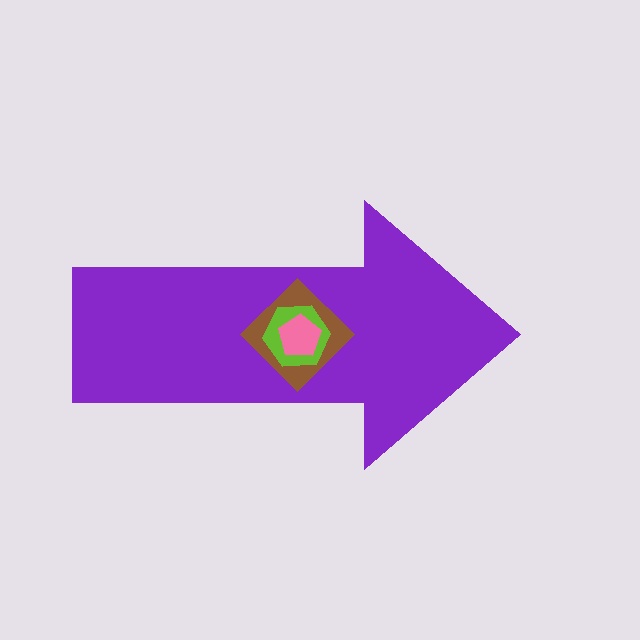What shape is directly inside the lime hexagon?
The pink pentagon.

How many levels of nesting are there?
4.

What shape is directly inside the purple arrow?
The brown diamond.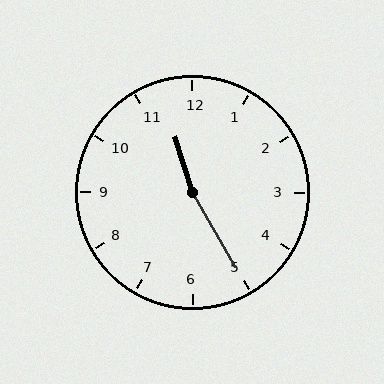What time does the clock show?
11:25.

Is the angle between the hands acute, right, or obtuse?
It is obtuse.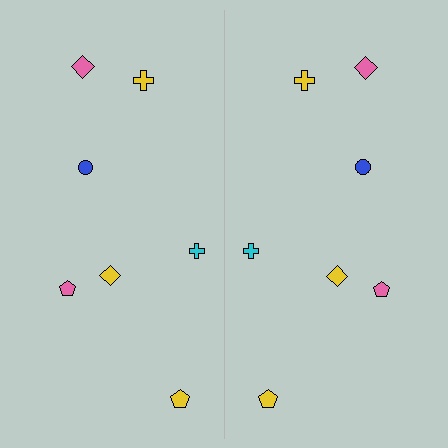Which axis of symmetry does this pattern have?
The pattern has a vertical axis of symmetry running through the center of the image.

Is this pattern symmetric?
Yes, this pattern has bilateral (reflection) symmetry.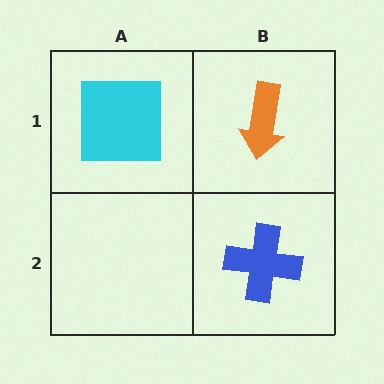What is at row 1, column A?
A cyan square.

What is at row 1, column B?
An orange arrow.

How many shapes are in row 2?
1 shape.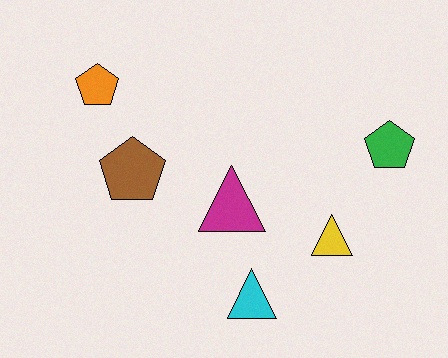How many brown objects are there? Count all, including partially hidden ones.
There is 1 brown object.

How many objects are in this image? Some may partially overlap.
There are 6 objects.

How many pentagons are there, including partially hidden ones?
There are 3 pentagons.